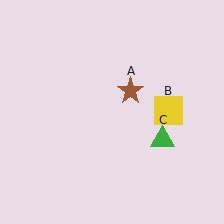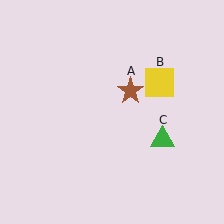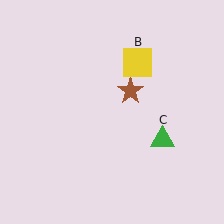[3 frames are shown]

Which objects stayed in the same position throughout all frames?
Brown star (object A) and green triangle (object C) remained stationary.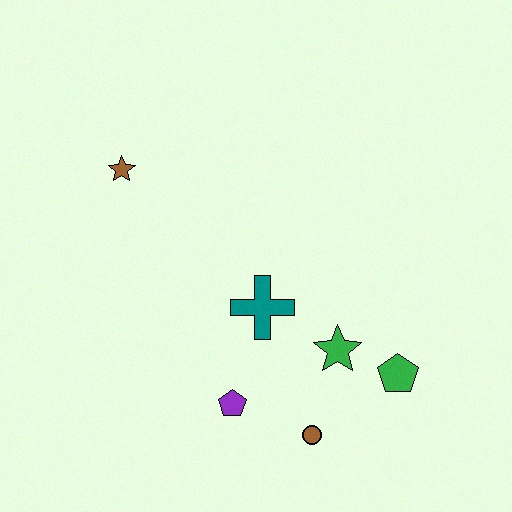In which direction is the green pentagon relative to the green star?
The green pentagon is to the right of the green star.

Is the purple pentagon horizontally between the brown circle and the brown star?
Yes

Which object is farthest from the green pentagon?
The brown star is farthest from the green pentagon.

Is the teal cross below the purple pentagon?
No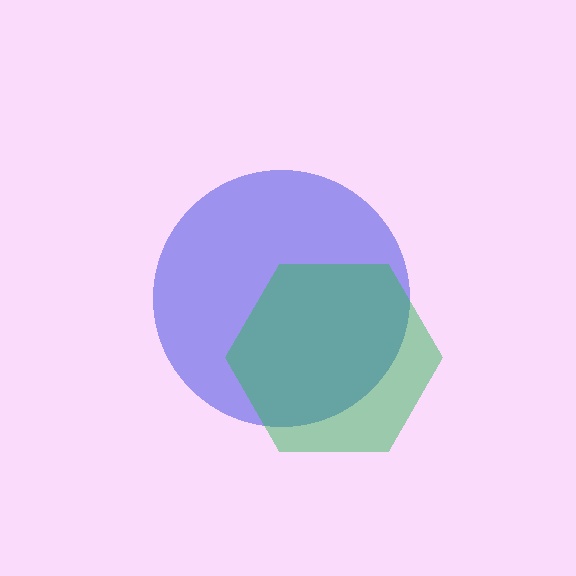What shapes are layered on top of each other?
The layered shapes are: a blue circle, a green hexagon.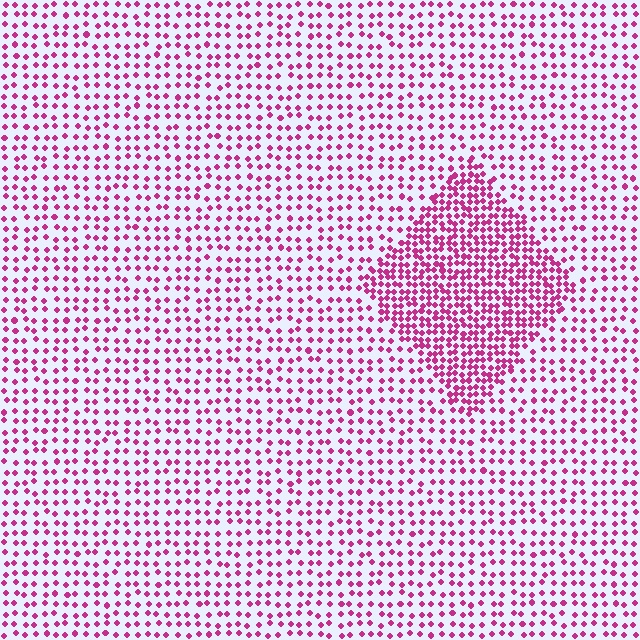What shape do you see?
I see a diamond.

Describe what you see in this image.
The image contains small magenta elements arranged at two different densities. A diamond-shaped region is visible where the elements are more densely packed than the surrounding area.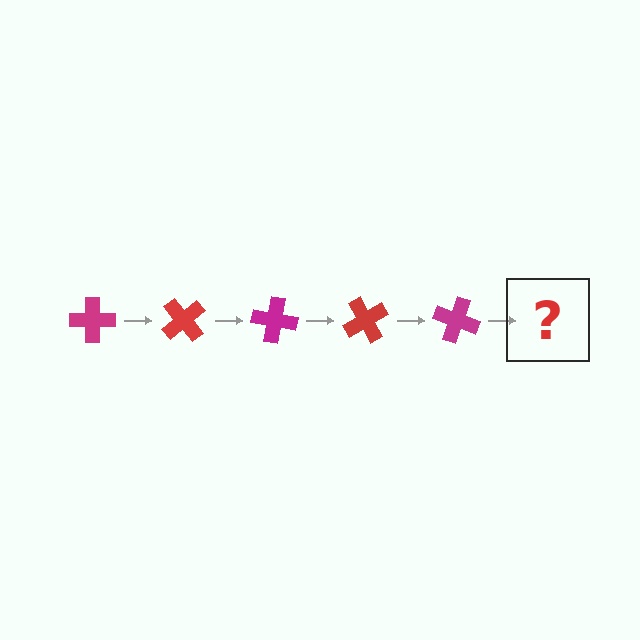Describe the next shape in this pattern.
It should be a red cross, rotated 250 degrees from the start.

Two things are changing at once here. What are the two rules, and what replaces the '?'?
The two rules are that it rotates 50 degrees each step and the color cycles through magenta and red. The '?' should be a red cross, rotated 250 degrees from the start.